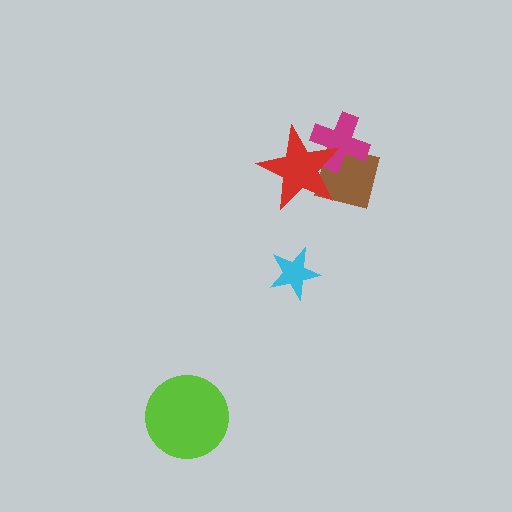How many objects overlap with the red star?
2 objects overlap with the red star.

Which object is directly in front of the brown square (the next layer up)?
The magenta cross is directly in front of the brown square.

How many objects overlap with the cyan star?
0 objects overlap with the cyan star.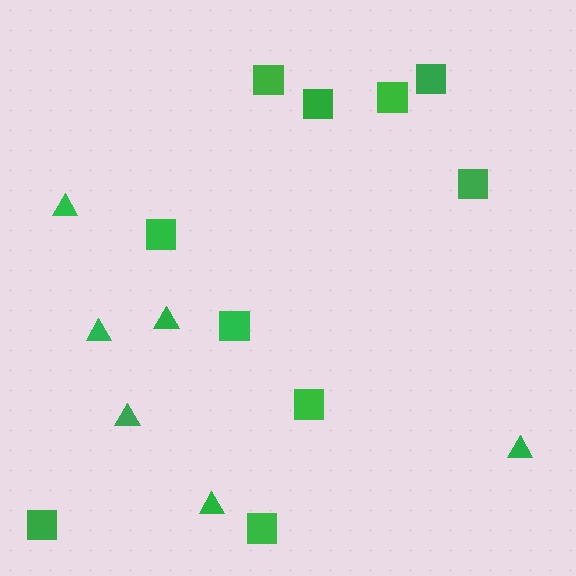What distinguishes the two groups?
There are 2 groups: one group of squares (10) and one group of triangles (6).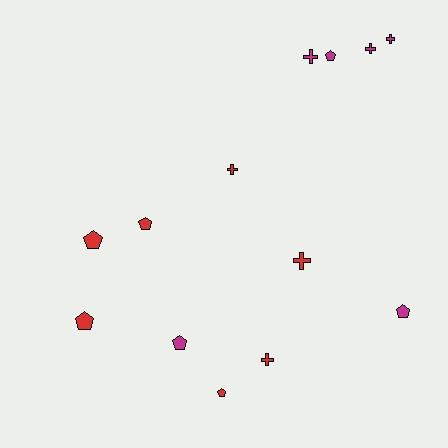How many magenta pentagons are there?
There are 3 magenta pentagons.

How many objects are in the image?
There are 13 objects.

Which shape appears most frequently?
Pentagon, with 7 objects.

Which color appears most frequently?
Red, with 7 objects.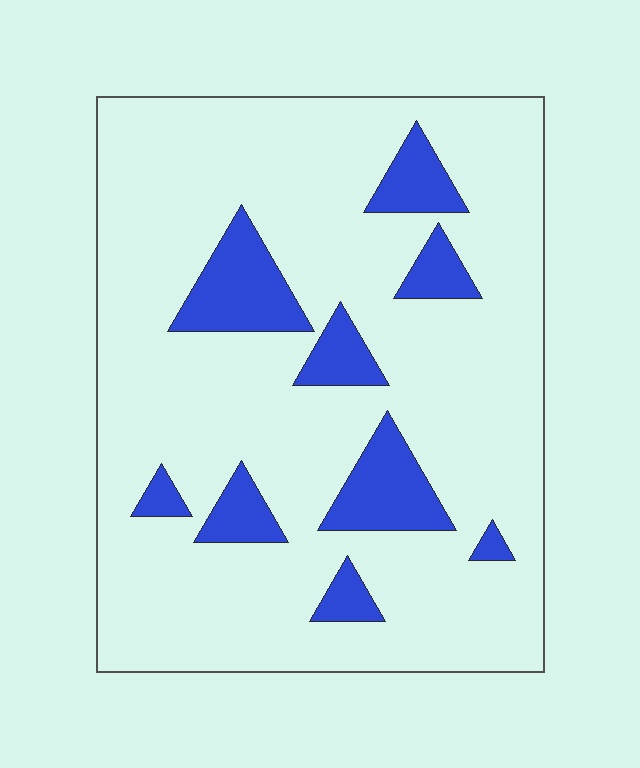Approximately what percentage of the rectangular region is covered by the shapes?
Approximately 15%.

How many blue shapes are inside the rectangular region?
9.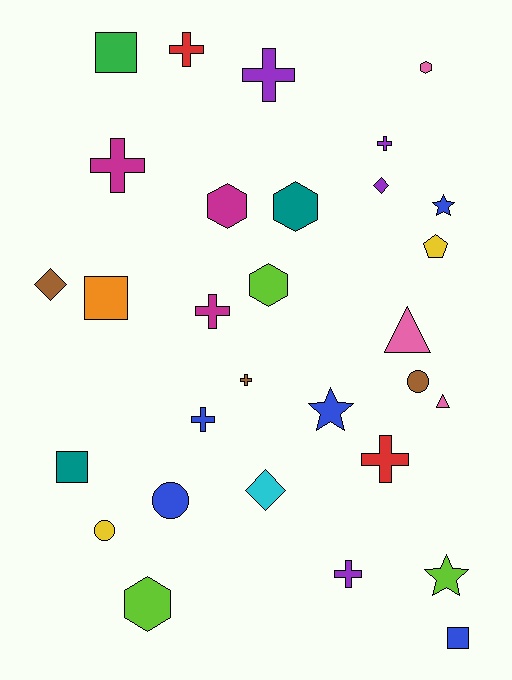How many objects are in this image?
There are 30 objects.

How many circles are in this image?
There are 3 circles.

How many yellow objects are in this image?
There are 2 yellow objects.